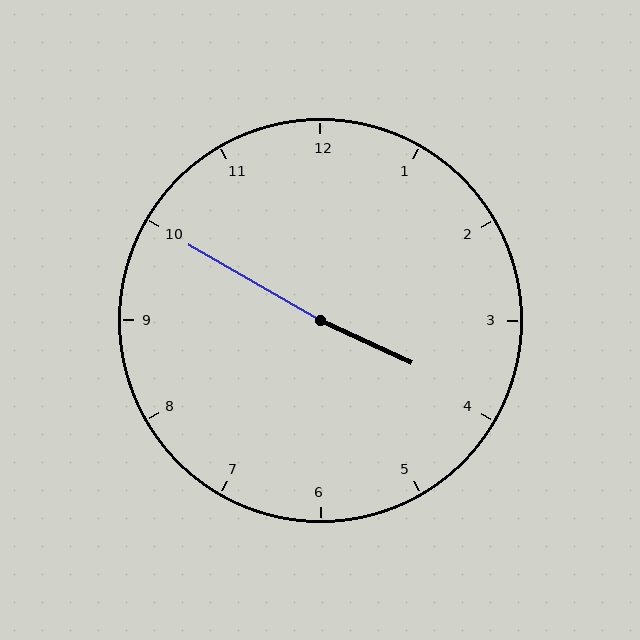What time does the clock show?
3:50.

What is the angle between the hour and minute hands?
Approximately 175 degrees.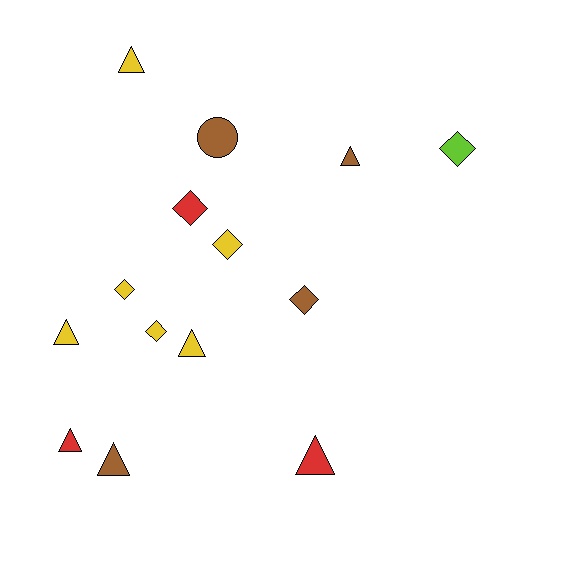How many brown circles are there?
There is 1 brown circle.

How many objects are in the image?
There are 14 objects.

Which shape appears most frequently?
Triangle, with 7 objects.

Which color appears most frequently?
Yellow, with 6 objects.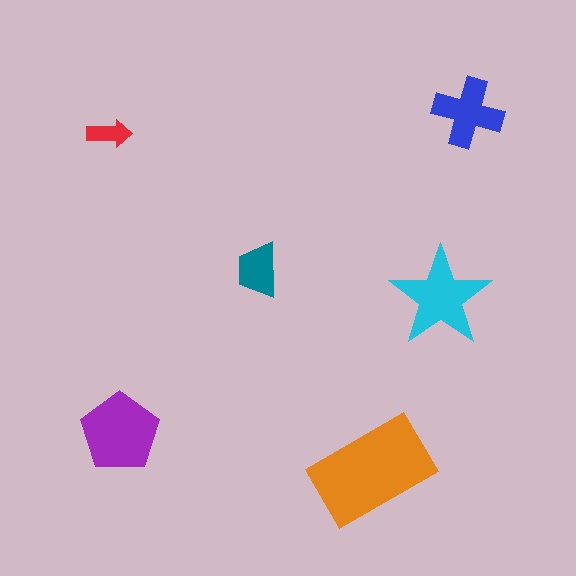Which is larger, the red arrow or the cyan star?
The cyan star.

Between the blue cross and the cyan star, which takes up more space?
The cyan star.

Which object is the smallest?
The red arrow.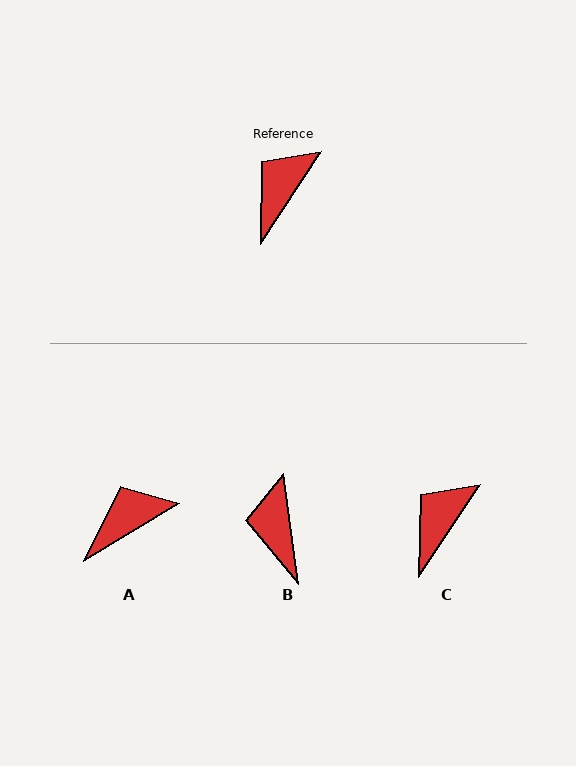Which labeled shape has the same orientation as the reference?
C.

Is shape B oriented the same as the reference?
No, it is off by about 41 degrees.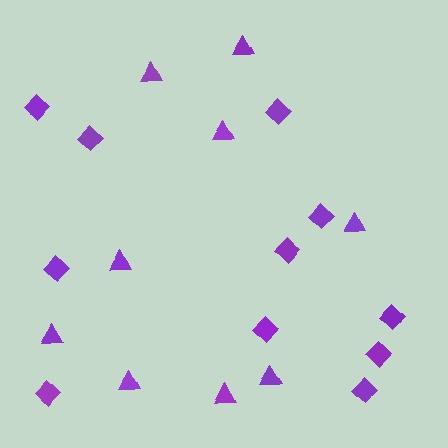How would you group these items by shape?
There are 2 groups: one group of triangles (9) and one group of diamonds (11).